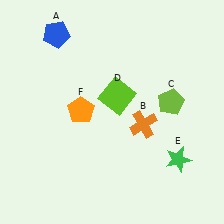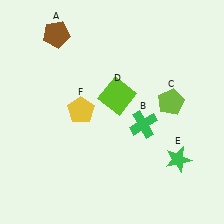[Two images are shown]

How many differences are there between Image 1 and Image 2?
There are 3 differences between the two images.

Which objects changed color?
A changed from blue to brown. B changed from orange to green. F changed from orange to yellow.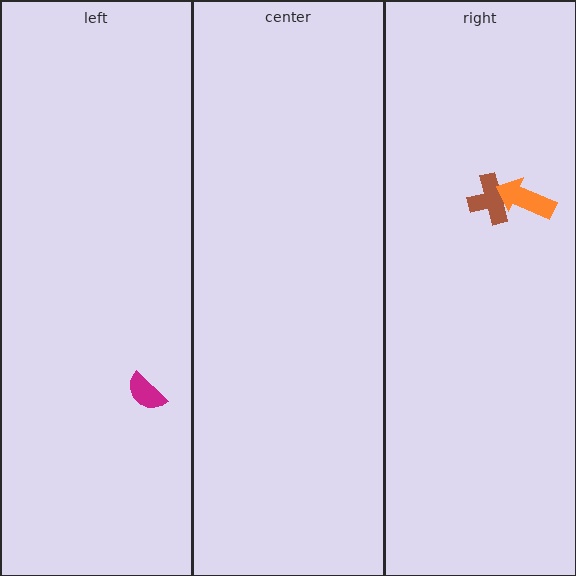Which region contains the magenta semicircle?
The left region.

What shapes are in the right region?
The brown cross, the orange arrow.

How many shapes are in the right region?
2.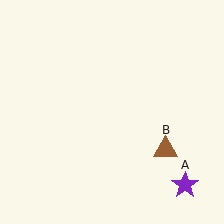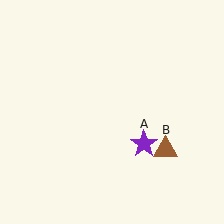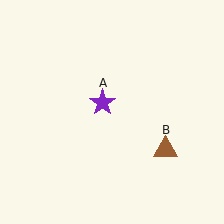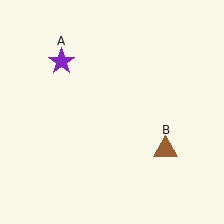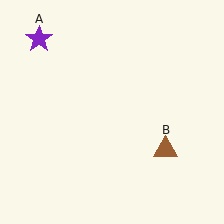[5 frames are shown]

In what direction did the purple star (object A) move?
The purple star (object A) moved up and to the left.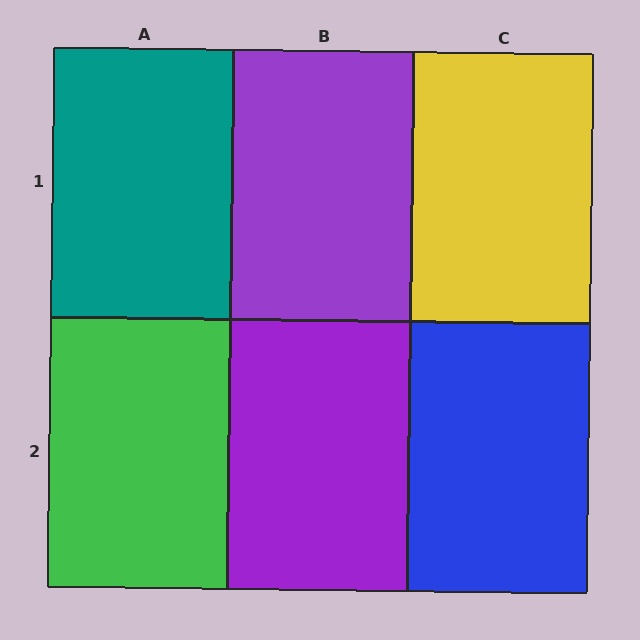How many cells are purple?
2 cells are purple.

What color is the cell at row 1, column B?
Purple.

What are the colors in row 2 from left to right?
Green, purple, blue.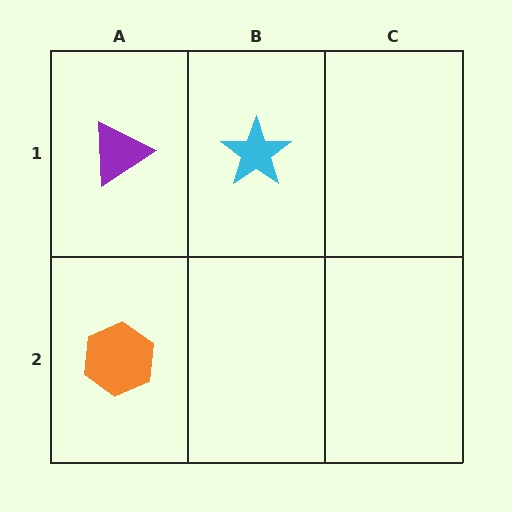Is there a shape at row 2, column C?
No, that cell is empty.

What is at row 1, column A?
A purple triangle.